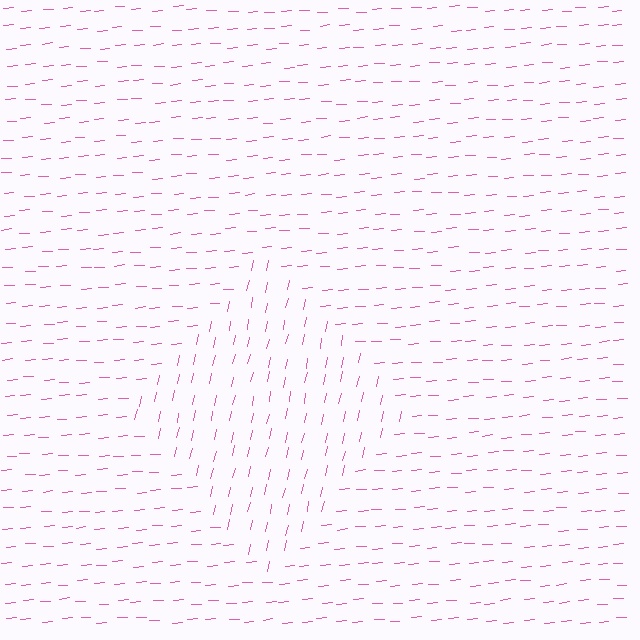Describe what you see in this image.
The image is filled with small pink line segments. A diamond region in the image has lines oriented differently from the surrounding lines, creating a visible texture boundary.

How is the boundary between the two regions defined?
The boundary is defined purely by a change in line orientation (approximately 74 degrees difference). All lines are the same color and thickness.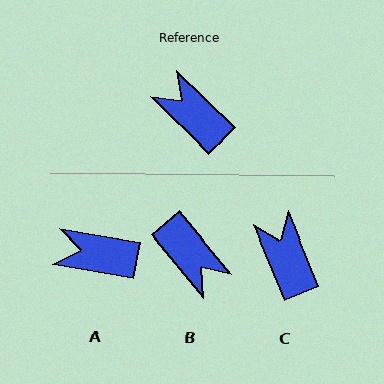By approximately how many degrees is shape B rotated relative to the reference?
Approximately 174 degrees counter-clockwise.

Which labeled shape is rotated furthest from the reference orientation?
B, about 174 degrees away.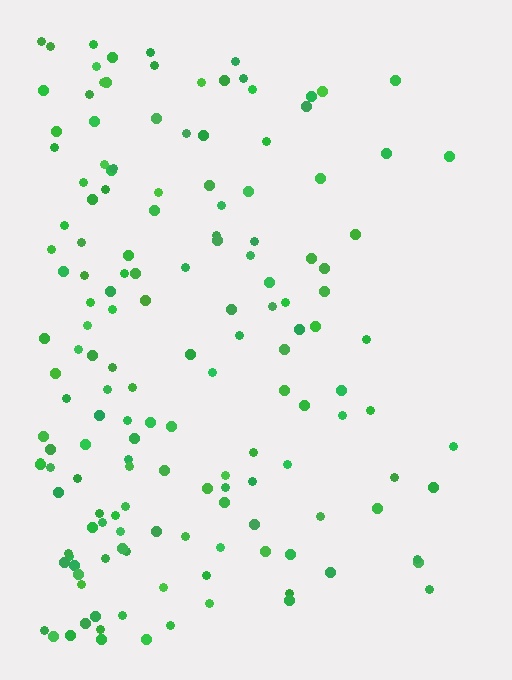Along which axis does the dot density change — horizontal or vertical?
Horizontal.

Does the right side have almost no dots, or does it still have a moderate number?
Still a moderate number, just noticeably fewer than the left.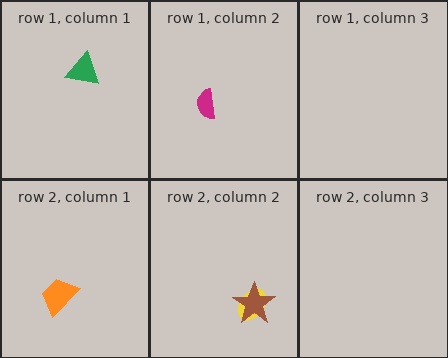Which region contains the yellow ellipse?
The row 2, column 2 region.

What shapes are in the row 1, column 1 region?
The green triangle.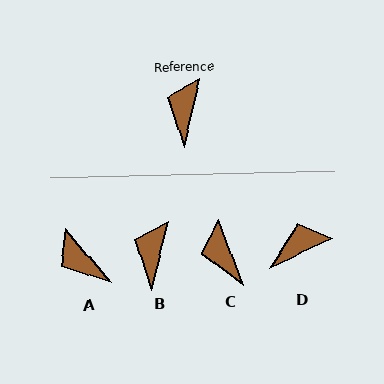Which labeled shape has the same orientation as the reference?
B.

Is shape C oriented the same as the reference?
No, it is off by about 35 degrees.